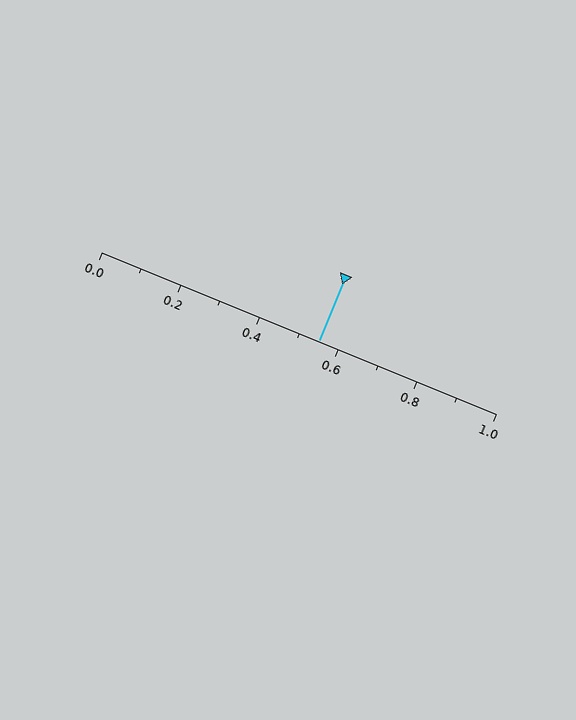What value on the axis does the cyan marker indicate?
The marker indicates approximately 0.55.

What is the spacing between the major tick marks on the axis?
The major ticks are spaced 0.2 apart.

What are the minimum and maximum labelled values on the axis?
The axis runs from 0.0 to 1.0.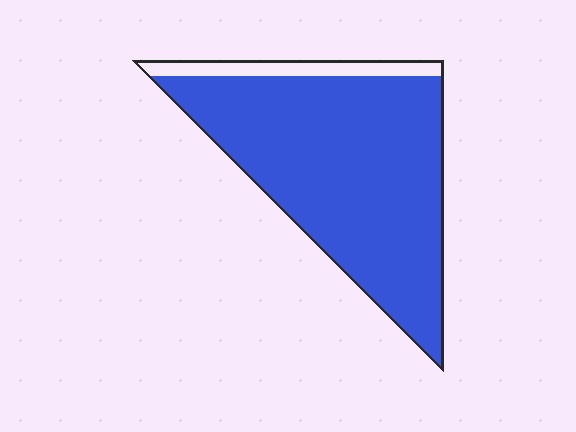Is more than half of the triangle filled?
Yes.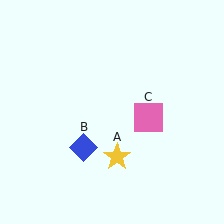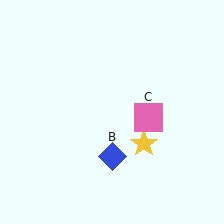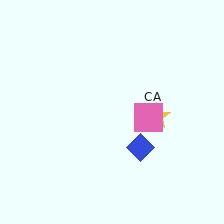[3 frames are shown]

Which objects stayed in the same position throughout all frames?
Pink square (object C) remained stationary.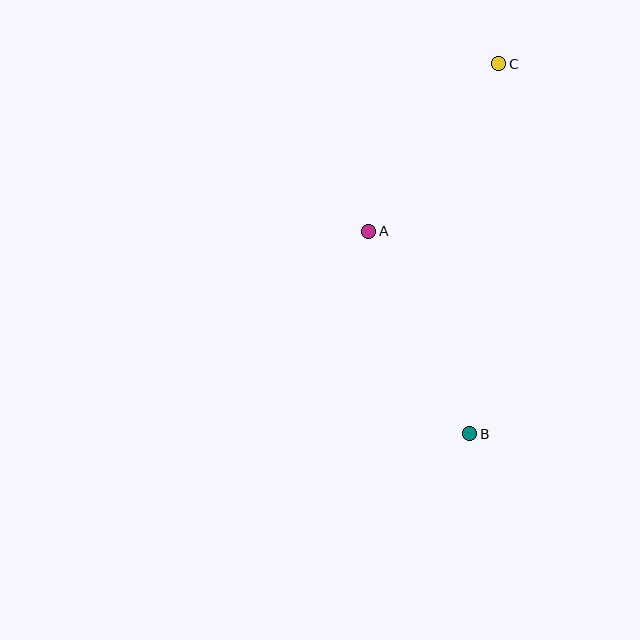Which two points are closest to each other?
Points A and C are closest to each other.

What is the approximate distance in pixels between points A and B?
The distance between A and B is approximately 226 pixels.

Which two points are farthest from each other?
Points B and C are farthest from each other.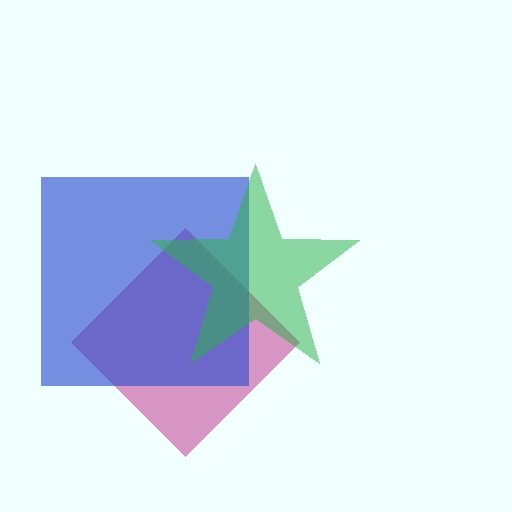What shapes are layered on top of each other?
The layered shapes are: a magenta diamond, a blue square, a green star.